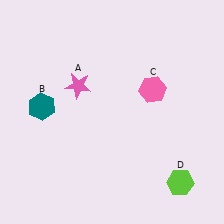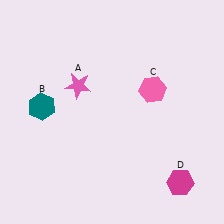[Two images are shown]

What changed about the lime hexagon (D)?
In Image 1, D is lime. In Image 2, it changed to magenta.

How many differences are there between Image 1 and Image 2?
There is 1 difference between the two images.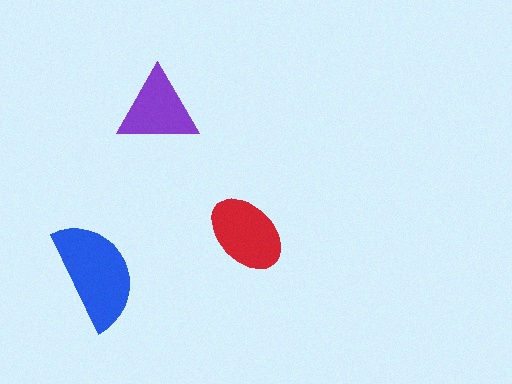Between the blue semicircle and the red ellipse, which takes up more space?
The blue semicircle.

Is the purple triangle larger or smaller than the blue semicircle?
Smaller.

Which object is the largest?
The blue semicircle.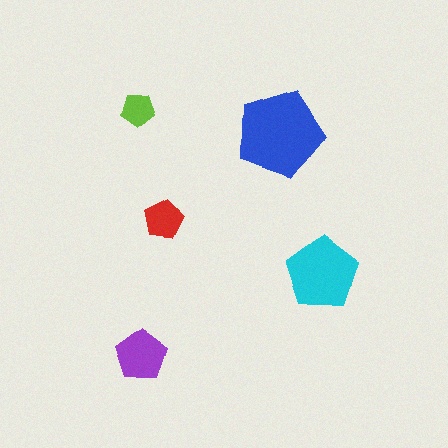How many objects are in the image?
There are 5 objects in the image.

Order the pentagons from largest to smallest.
the blue one, the cyan one, the purple one, the red one, the lime one.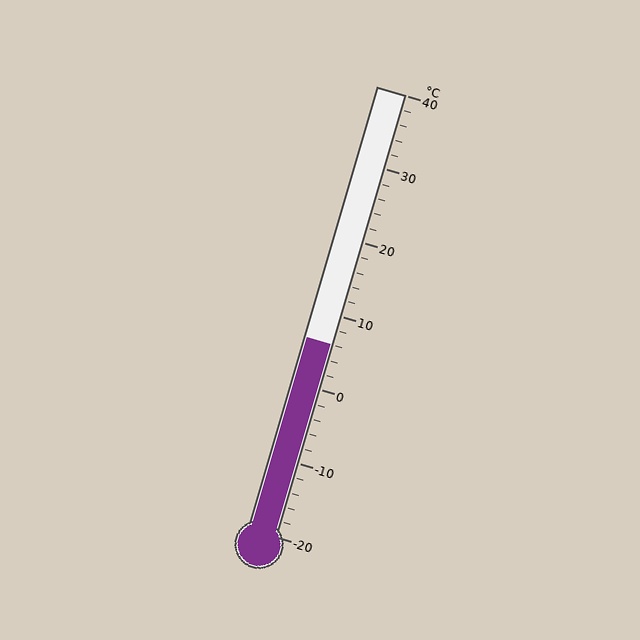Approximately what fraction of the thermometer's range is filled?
The thermometer is filled to approximately 45% of its range.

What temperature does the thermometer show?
The thermometer shows approximately 6°C.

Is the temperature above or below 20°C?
The temperature is below 20°C.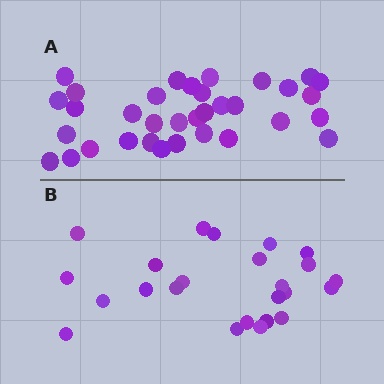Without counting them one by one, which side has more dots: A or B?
Region A (the top region) has more dots.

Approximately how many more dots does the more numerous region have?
Region A has roughly 10 or so more dots than region B.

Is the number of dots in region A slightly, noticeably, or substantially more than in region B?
Region A has noticeably more, but not dramatically so. The ratio is roughly 1.4 to 1.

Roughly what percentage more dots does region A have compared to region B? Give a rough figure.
About 40% more.